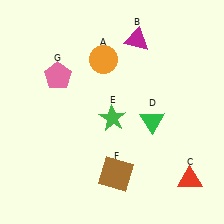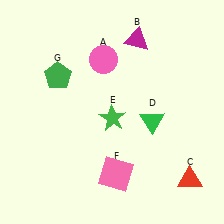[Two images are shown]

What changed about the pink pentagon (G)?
In Image 1, G is pink. In Image 2, it changed to green.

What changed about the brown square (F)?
In Image 1, F is brown. In Image 2, it changed to pink.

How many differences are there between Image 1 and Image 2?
There are 3 differences between the two images.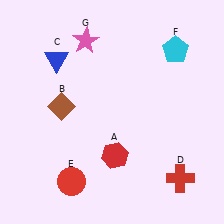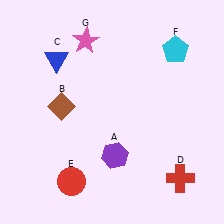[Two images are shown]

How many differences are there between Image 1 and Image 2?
There is 1 difference between the two images.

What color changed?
The hexagon (A) changed from red in Image 1 to purple in Image 2.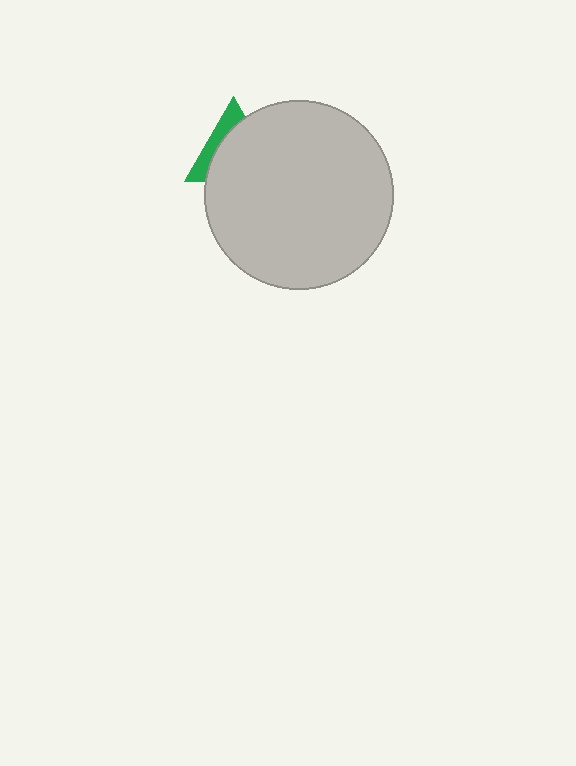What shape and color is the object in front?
The object in front is a light gray circle.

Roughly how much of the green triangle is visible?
A small part of it is visible (roughly 31%).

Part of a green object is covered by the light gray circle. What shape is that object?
It is a triangle.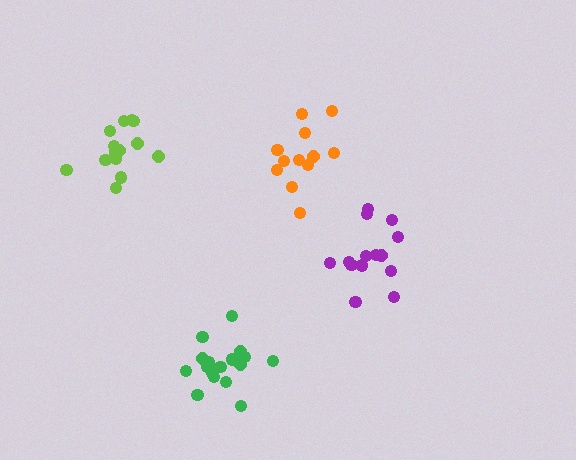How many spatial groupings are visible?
There are 4 spatial groupings.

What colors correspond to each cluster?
The clusters are colored: purple, orange, green, lime.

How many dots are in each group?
Group 1: 14 dots, Group 2: 12 dots, Group 3: 17 dots, Group 4: 14 dots (57 total).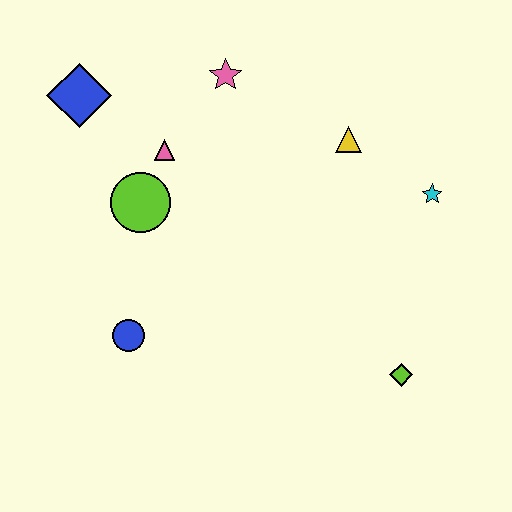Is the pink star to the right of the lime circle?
Yes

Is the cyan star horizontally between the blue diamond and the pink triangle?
No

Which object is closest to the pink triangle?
The lime circle is closest to the pink triangle.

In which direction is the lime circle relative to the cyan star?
The lime circle is to the left of the cyan star.